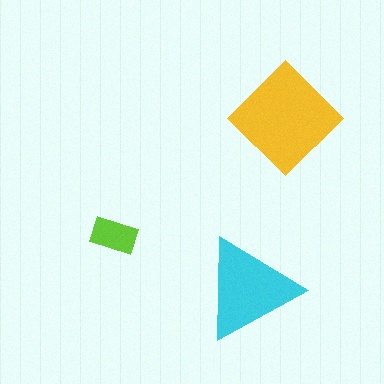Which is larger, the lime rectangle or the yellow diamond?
The yellow diamond.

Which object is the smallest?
The lime rectangle.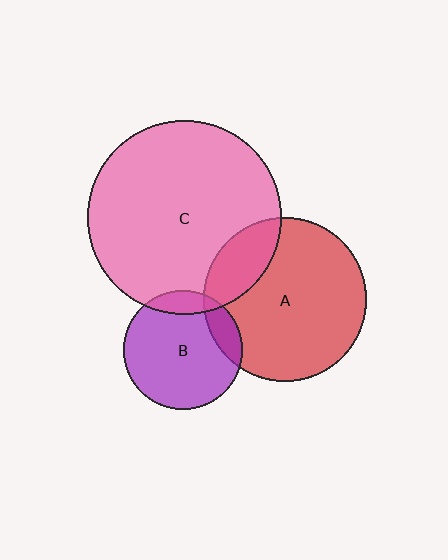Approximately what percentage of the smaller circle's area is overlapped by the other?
Approximately 10%.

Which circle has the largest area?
Circle C (pink).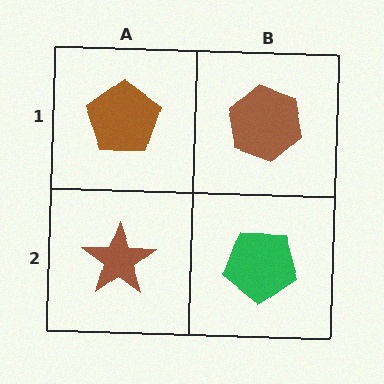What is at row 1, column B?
A brown hexagon.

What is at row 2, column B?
A green pentagon.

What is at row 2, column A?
A brown star.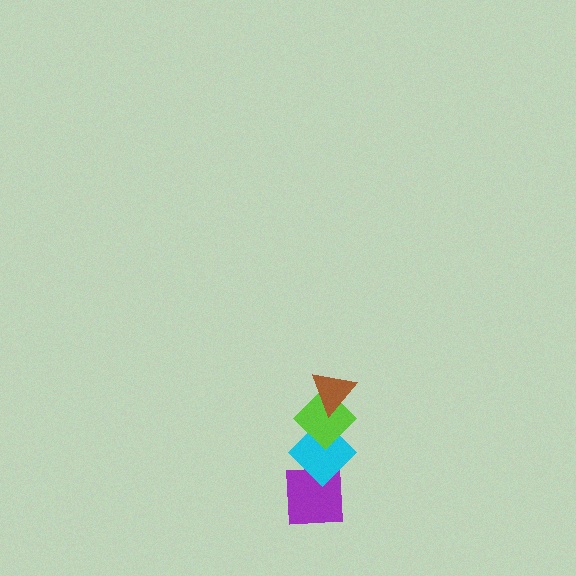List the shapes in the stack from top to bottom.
From top to bottom: the brown triangle, the lime diamond, the cyan diamond, the purple square.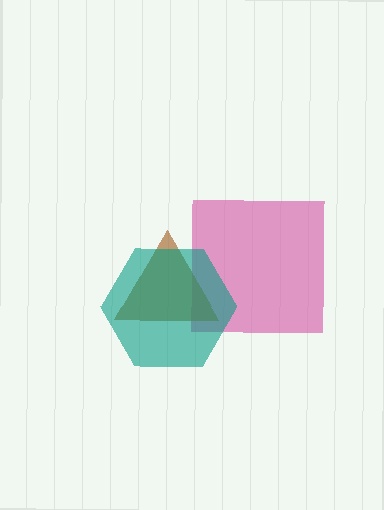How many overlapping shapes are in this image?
There are 3 overlapping shapes in the image.